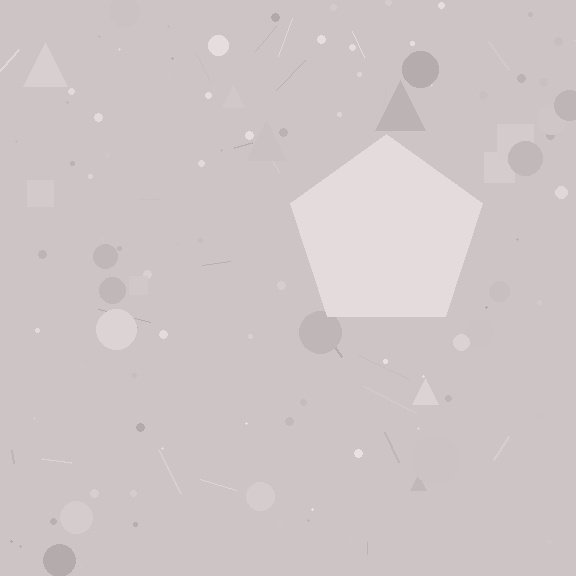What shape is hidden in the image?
A pentagon is hidden in the image.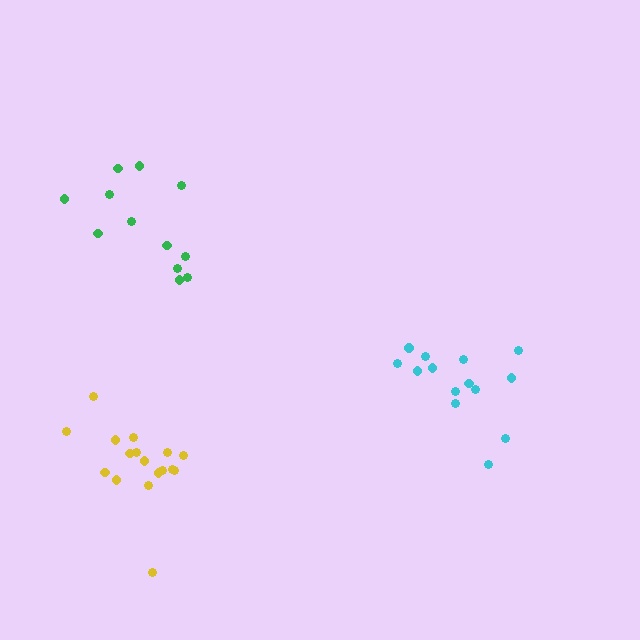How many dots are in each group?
Group 1: 14 dots, Group 2: 17 dots, Group 3: 12 dots (43 total).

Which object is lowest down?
The yellow cluster is bottommost.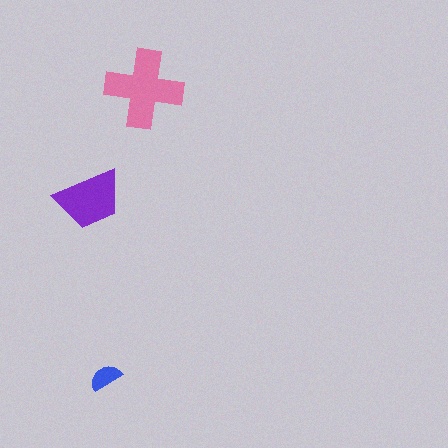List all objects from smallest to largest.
The blue semicircle, the purple trapezoid, the pink cross.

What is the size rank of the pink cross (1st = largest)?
1st.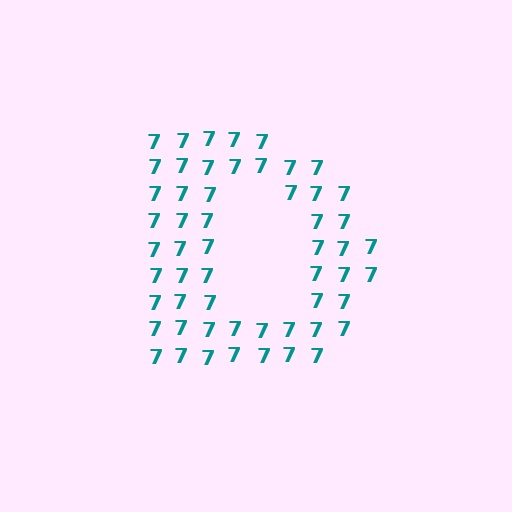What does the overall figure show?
The overall figure shows the letter D.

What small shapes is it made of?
It is made of small digit 7's.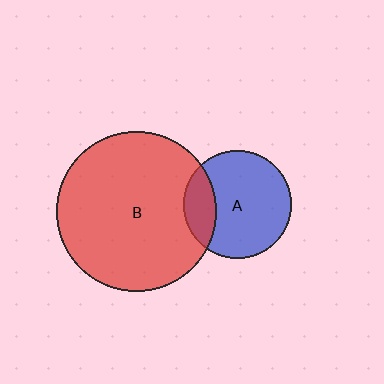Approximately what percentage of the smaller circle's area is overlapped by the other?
Approximately 20%.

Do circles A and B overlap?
Yes.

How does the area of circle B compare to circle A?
Approximately 2.2 times.